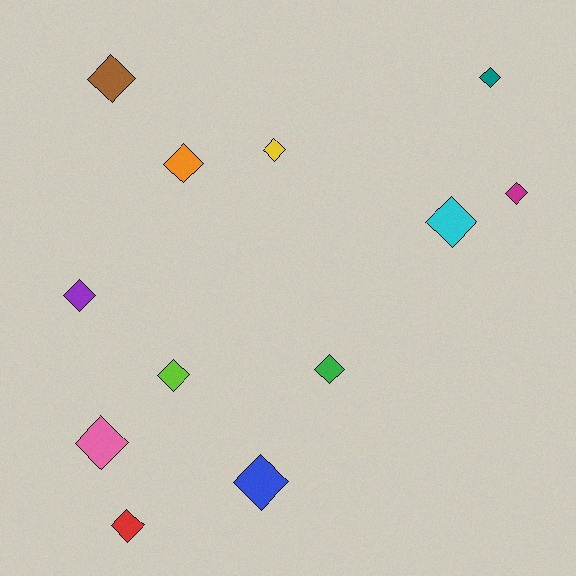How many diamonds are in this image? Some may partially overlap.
There are 12 diamonds.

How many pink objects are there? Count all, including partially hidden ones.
There is 1 pink object.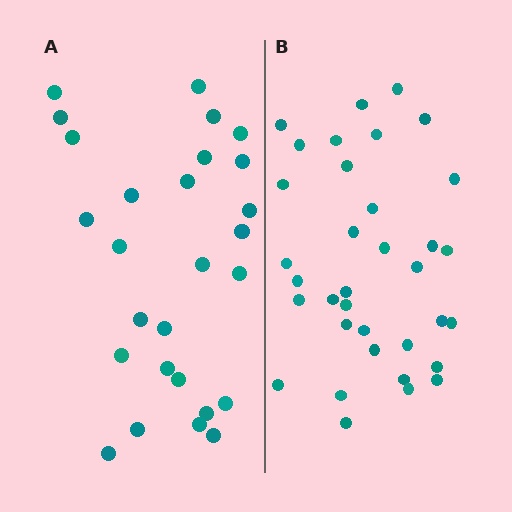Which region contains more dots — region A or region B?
Region B (the right region) has more dots.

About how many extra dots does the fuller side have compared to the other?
Region B has roughly 8 or so more dots than region A.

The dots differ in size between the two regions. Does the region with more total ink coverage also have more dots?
No. Region A has more total ink coverage because its dots are larger, but region B actually contains more individual dots. Total area can be misleading — the number of items is what matters here.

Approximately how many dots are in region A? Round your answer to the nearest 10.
About 30 dots. (The exact count is 27, which rounds to 30.)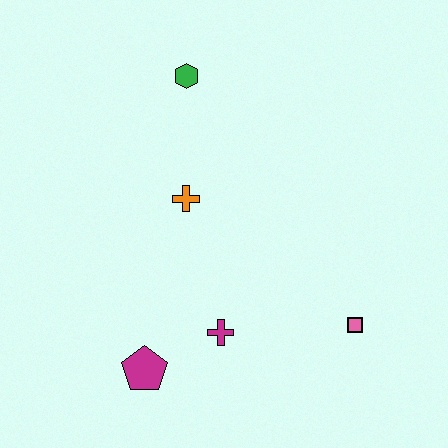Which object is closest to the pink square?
The magenta cross is closest to the pink square.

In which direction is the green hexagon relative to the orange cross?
The green hexagon is above the orange cross.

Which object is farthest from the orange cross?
The pink square is farthest from the orange cross.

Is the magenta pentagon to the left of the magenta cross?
Yes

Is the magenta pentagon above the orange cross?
No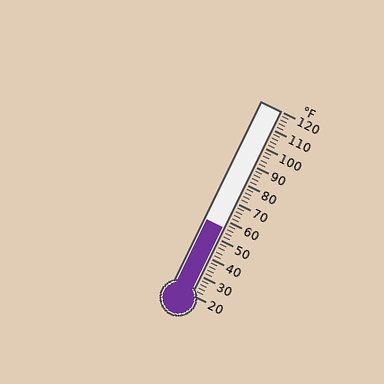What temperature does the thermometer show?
The thermometer shows approximately 56°F.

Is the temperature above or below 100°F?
The temperature is below 100°F.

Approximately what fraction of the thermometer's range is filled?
The thermometer is filled to approximately 35% of its range.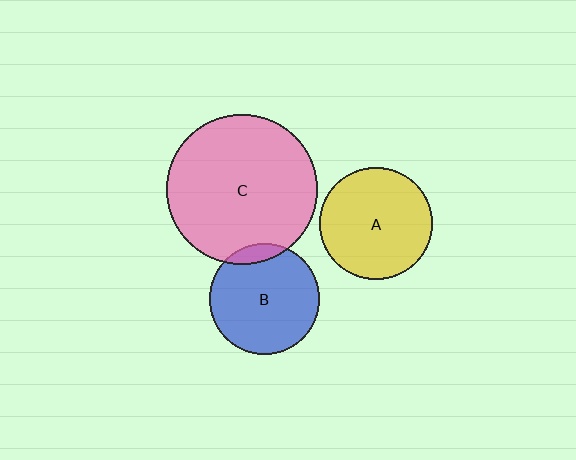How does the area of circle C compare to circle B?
Approximately 1.9 times.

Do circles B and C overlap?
Yes.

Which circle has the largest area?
Circle C (pink).